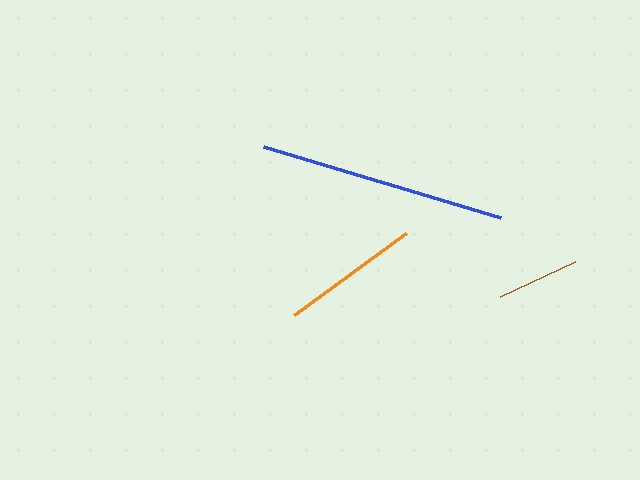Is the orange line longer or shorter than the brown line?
The orange line is longer than the brown line.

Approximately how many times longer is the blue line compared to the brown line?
The blue line is approximately 3.0 times the length of the brown line.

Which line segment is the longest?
The blue line is the longest at approximately 248 pixels.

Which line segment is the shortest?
The brown line is the shortest at approximately 83 pixels.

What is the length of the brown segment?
The brown segment is approximately 83 pixels long.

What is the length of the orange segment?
The orange segment is approximately 139 pixels long.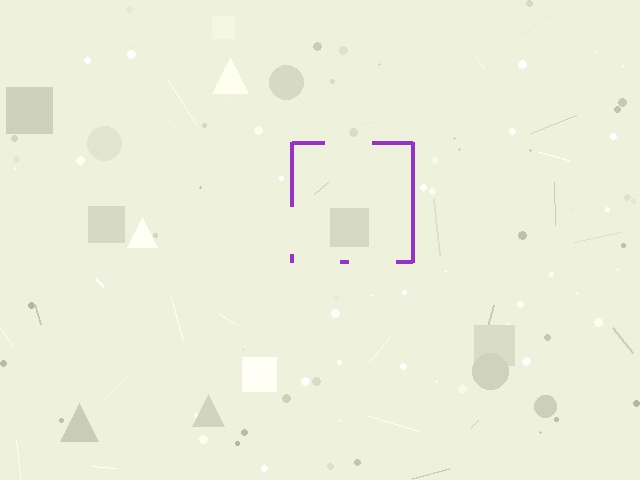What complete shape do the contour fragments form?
The contour fragments form a square.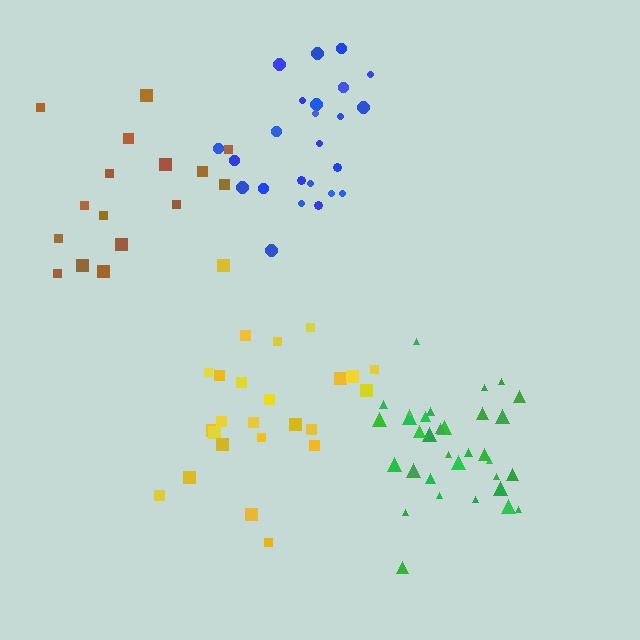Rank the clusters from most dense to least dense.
green, blue, yellow, brown.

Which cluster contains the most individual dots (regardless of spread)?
Green (33).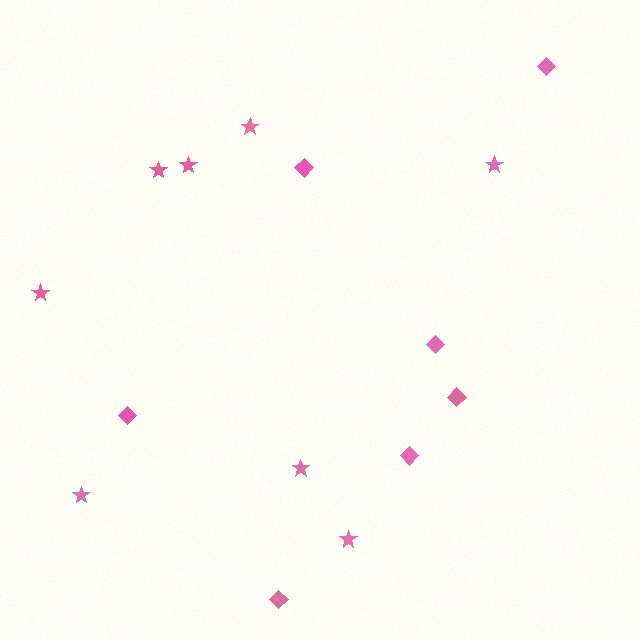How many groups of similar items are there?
There are 2 groups: one group of stars (8) and one group of diamonds (7).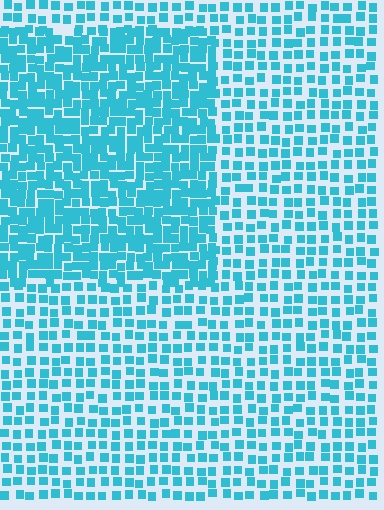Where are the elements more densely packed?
The elements are more densely packed inside the rectangle boundary.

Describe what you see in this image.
The image contains small cyan elements arranged at two different densities. A rectangle-shaped region is visible where the elements are more densely packed than the surrounding area.